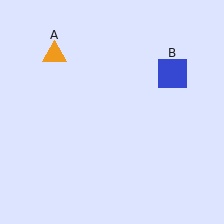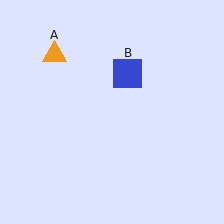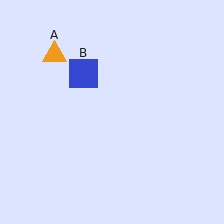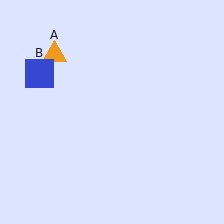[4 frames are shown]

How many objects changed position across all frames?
1 object changed position: blue square (object B).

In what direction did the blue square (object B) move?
The blue square (object B) moved left.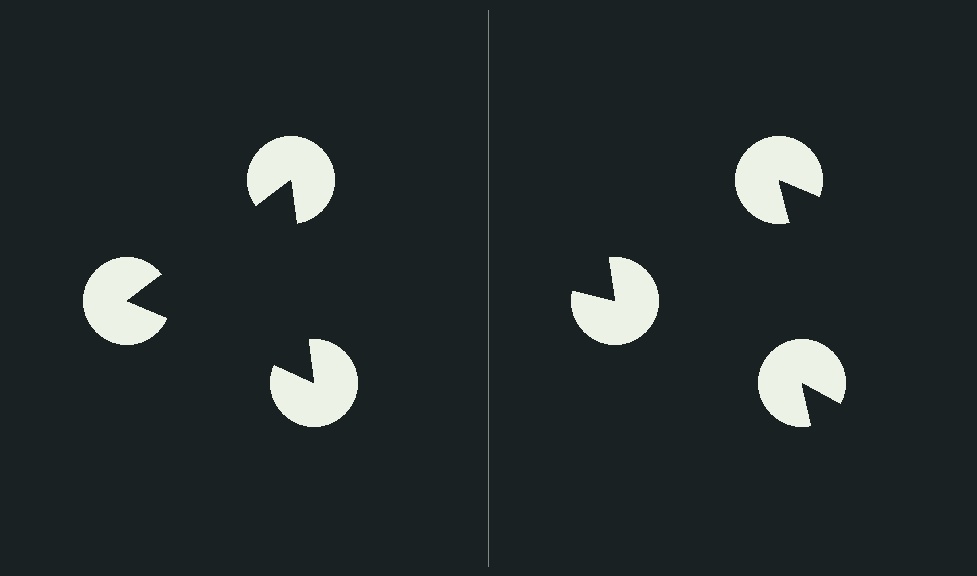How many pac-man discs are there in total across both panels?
6 — 3 on each side.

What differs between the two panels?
The pac-man discs are positioned identically on both sides; only the wedge orientations differ. On the left they align to a triangle; on the right they are misaligned.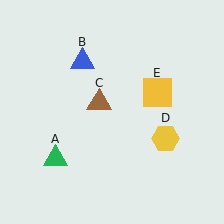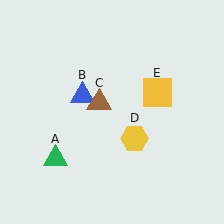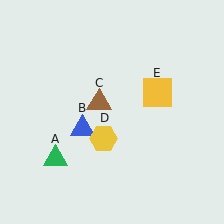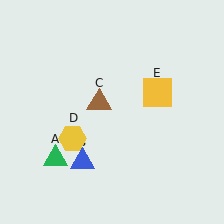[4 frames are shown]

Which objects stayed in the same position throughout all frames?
Green triangle (object A) and brown triangle (object C) and yellow square (object E) remained stationary.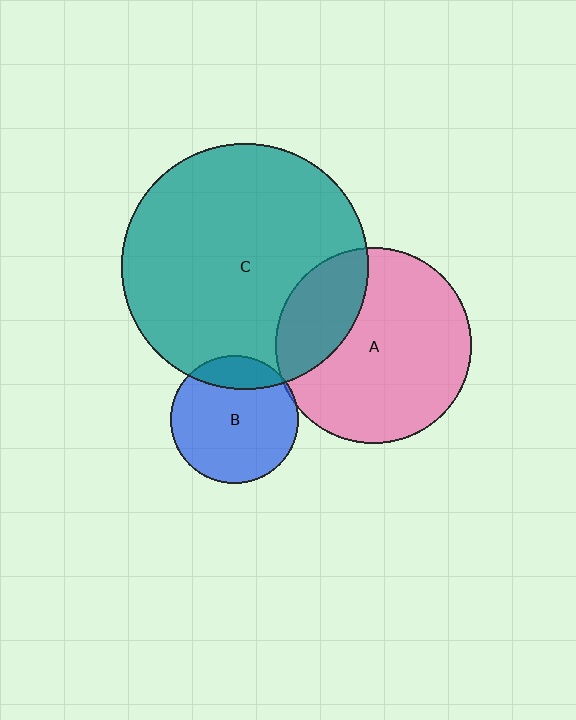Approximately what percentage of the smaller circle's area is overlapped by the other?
Approximately 25%.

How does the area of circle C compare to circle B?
Approximately 3.7 times.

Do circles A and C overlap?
Yes.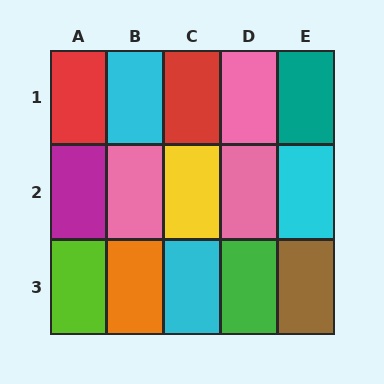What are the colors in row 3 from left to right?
Lime, orange, cyan, green, brown.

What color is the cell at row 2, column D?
Pink.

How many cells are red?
2 cells are red.